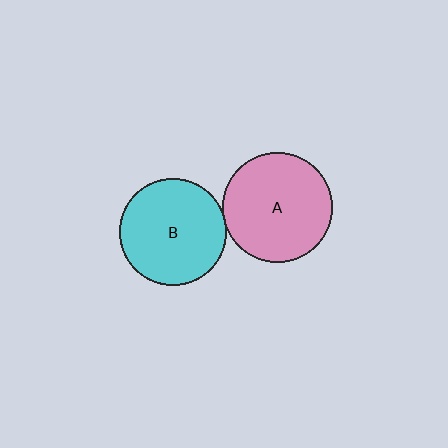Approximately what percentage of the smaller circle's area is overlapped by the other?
Approximately 5%.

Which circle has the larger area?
Circle A (pink).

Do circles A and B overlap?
Yes.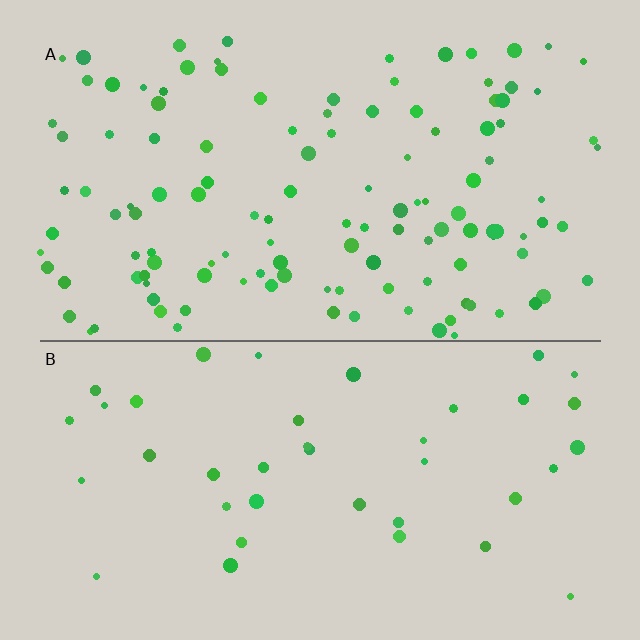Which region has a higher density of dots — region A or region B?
A (the top).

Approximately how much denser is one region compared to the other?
Approximately 3.0× — region A over region B.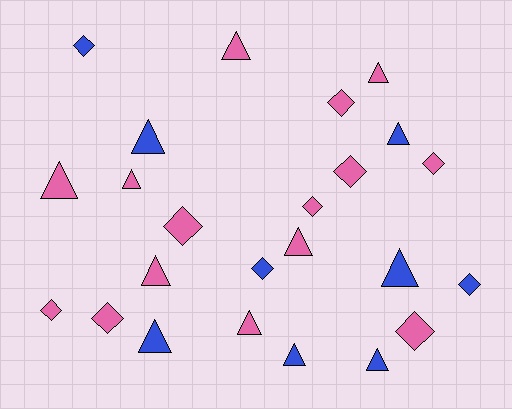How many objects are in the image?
There are 24 objects.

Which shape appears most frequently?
Triangle, with 13 objects.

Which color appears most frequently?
Pink, with 15 objects.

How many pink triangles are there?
There are 7 pink triangles.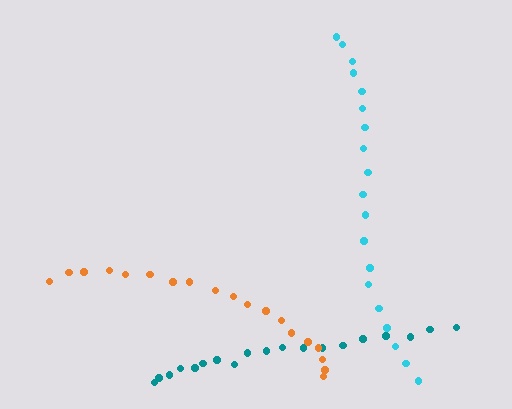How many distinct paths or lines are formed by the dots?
There are 3 distinct paths.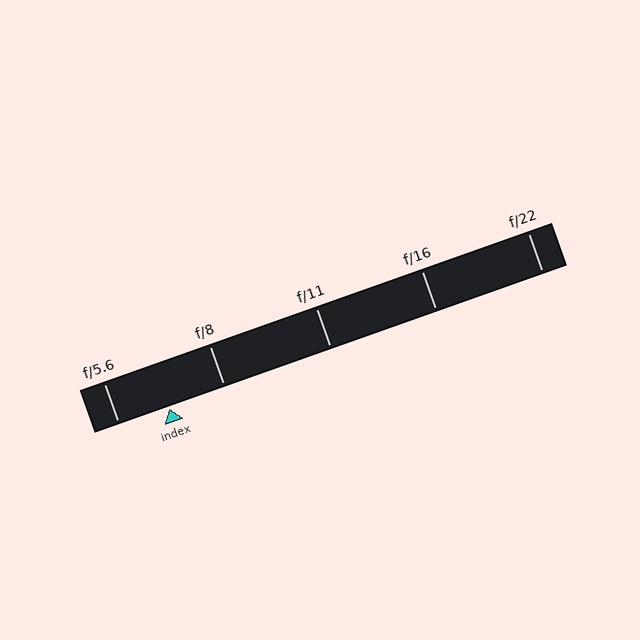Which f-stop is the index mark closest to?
The index mark is closest to f/5.6.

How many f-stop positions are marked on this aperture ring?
There are 5 f-stop positions marked.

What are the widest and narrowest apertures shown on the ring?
The widest aperture shown is f/5.6 and the narrowest is f/22.